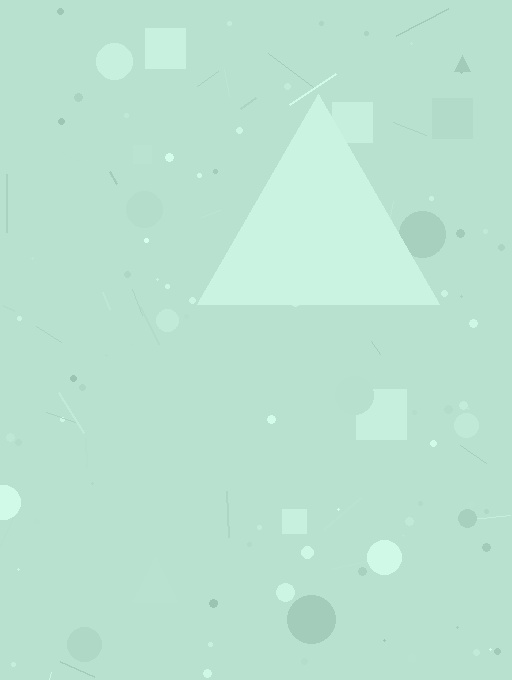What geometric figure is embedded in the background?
A triangle is embedded in the background.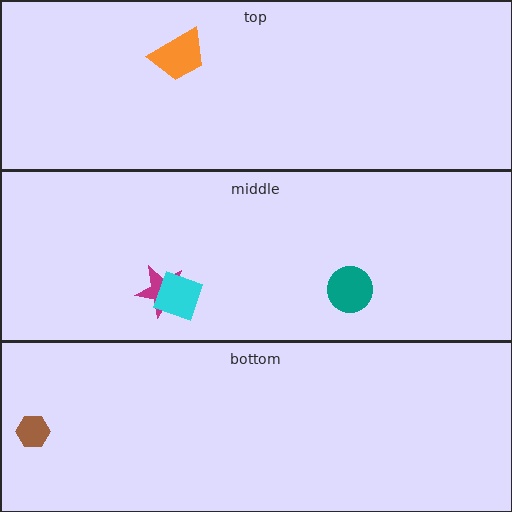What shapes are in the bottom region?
The brown hexagon.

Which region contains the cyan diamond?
The middle region.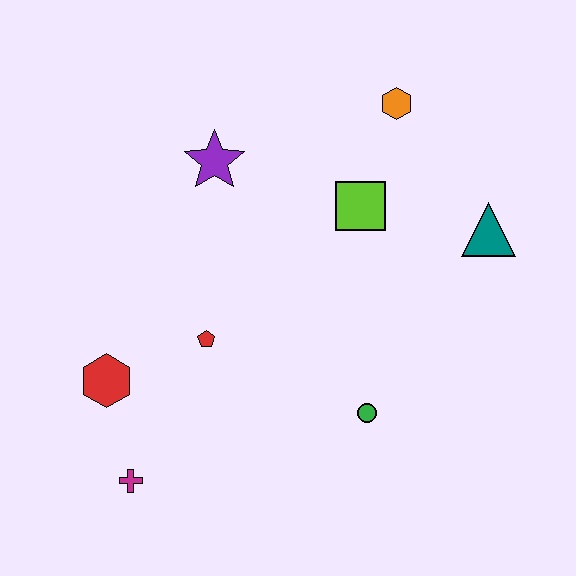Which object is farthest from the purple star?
The magenta cross is farthest from the purple star.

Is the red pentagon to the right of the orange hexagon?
No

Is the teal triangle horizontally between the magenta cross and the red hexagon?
No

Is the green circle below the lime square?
Yes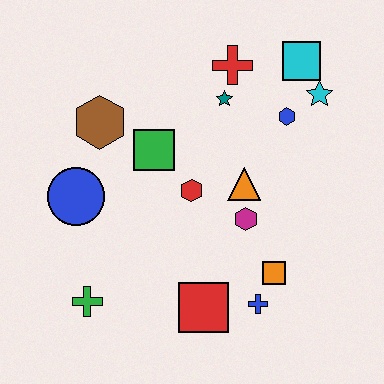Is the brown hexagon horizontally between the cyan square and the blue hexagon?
No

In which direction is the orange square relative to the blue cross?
The orange square is above the blue cross.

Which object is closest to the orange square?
The blue cross is closest to the orange square.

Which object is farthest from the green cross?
The cyan square is farthest from the green cross.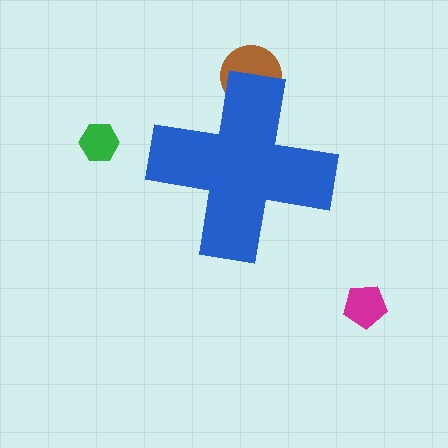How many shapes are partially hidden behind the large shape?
1 shape is partially hidden.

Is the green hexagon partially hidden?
No, the green hexagon is fully visible.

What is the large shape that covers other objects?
A blue cross.